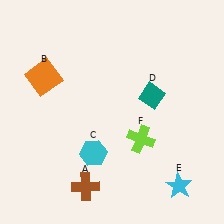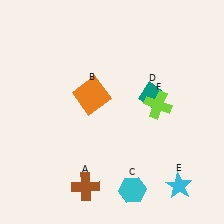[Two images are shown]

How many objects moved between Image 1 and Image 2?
3 objects moved between the two images.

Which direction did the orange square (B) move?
The orange square (B) moved right.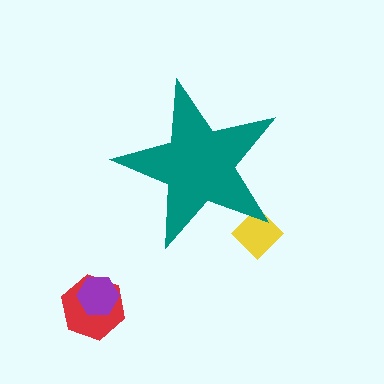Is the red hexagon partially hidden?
No, the red hexagon is fully visible.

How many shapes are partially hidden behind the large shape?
1 shape is partially hidden.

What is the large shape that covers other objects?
A teal star.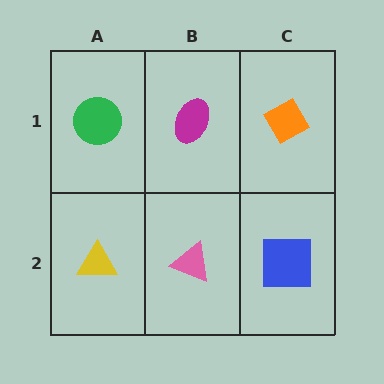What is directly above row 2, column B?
A magenta ellipse.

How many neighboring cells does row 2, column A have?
2.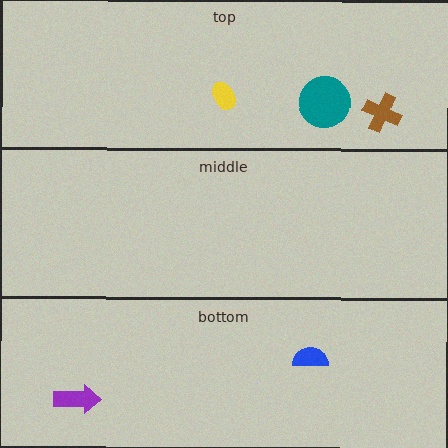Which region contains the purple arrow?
The bottom region.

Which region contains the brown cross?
The top region.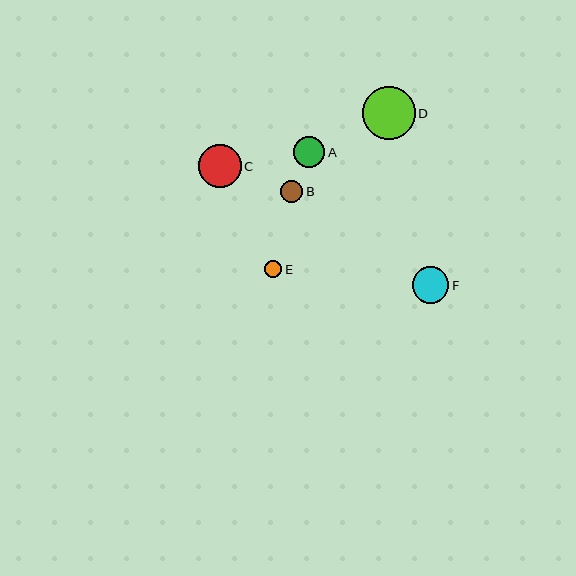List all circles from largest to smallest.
From largest to smallest: D, C, F, A, B, E.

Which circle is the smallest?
Circle E is the smallest with a size of approximately 17 pixels.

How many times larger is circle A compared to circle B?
Circle A is approximately 1.4 times the size of circle B.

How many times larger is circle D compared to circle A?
Circle D is approximately 1.7 times the size of circle A.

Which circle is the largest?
Circle D is the largest with a size of approximately 53 pixels.